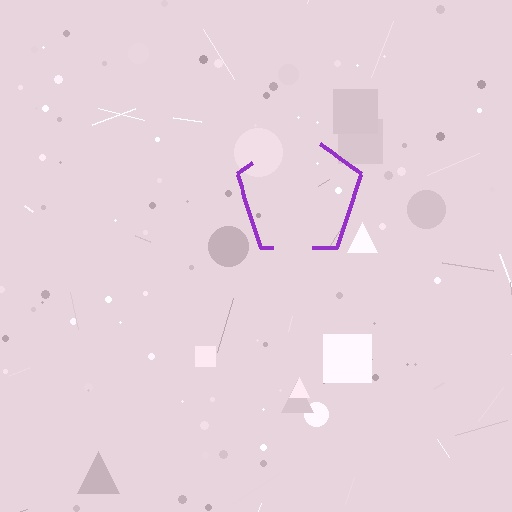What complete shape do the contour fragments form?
The contour fragments form a pentagon.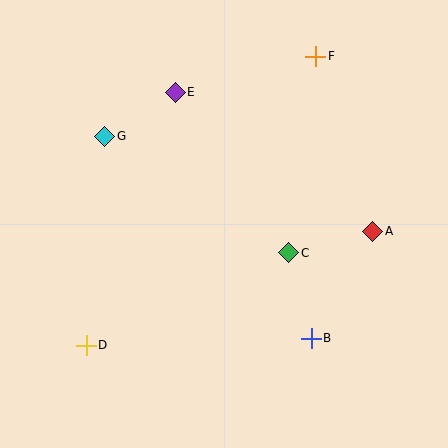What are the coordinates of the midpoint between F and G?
The midpoint between F and G is at (210, 96).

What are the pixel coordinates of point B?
Point B is at (311, 338).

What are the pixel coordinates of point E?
Point E is at (175, 92).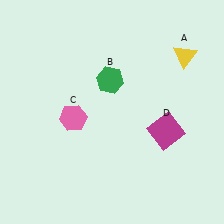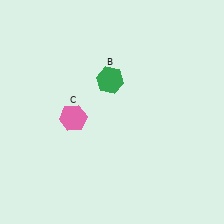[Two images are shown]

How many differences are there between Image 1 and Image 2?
There are 2 differences between the two images.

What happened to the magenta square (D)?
The magenta square (D) was removed in Image 2. It was in the bottom-right area of Image 1.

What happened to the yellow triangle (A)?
The yellow triangle (A) was removed in Image 2. It was in the top-right area of Image 1.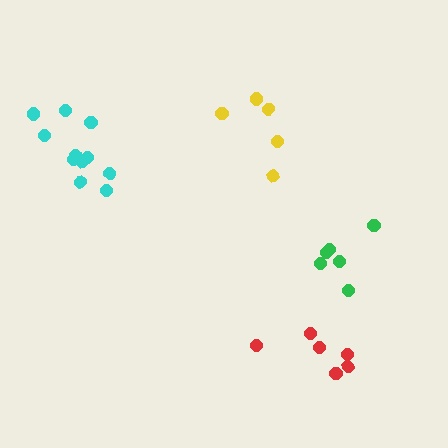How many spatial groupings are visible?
There are 4 spatial groupings.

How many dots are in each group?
Group 1: 5 dots, Group 2: 6 dots, Group 3: 11 dots, Group 4: 6 dots (28 total).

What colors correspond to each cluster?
The clusters are colored: yellow, red, cyan, green.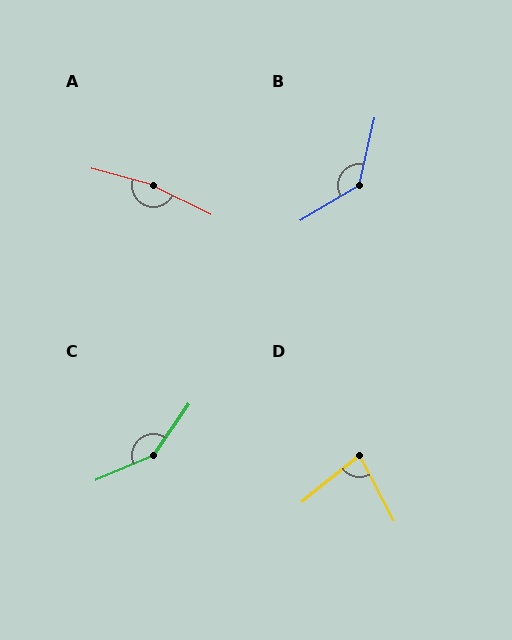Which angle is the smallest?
D, at approximately 79 degrees.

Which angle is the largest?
A, at approximately 169 degrees.